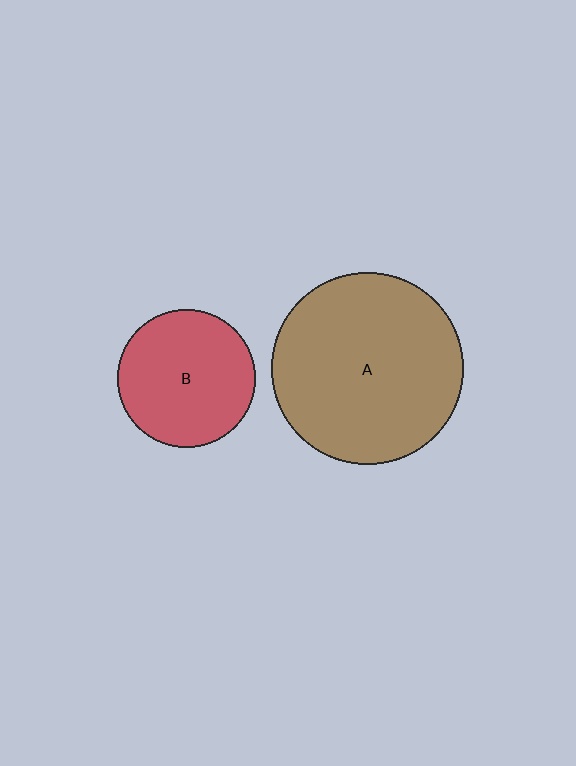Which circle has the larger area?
Circle A (brown).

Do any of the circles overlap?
No, none of the circles overlap.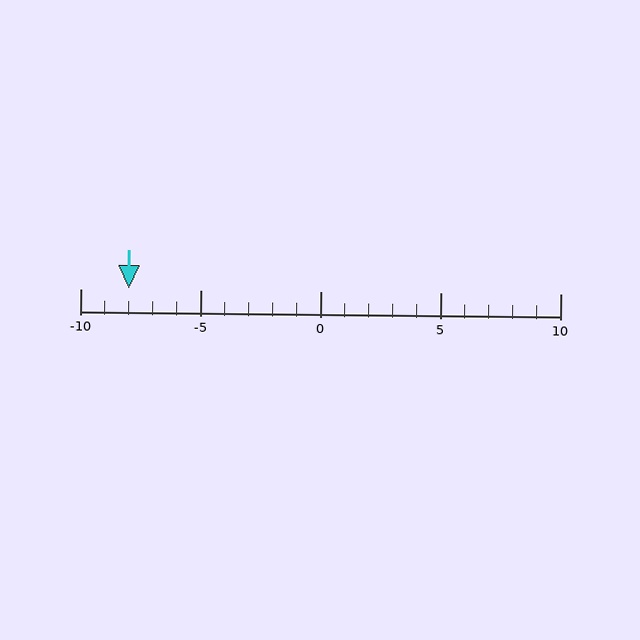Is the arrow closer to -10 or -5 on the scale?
The arrow is closer to -10.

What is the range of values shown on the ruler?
The ruler shows values from -10 to 10.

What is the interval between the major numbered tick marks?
The major tick marks are spaced 5 units apart.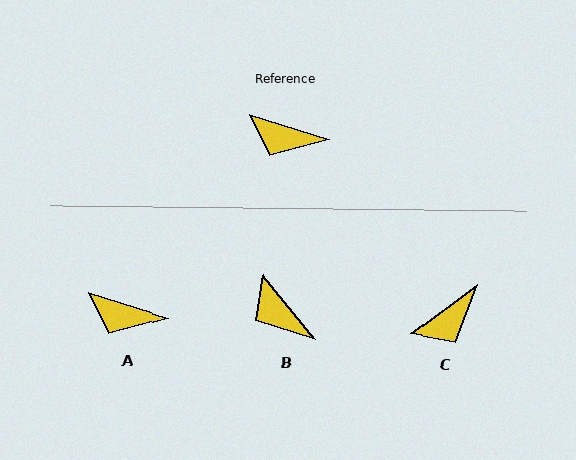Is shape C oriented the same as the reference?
No, it is off by about 54 degrees.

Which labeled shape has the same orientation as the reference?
A.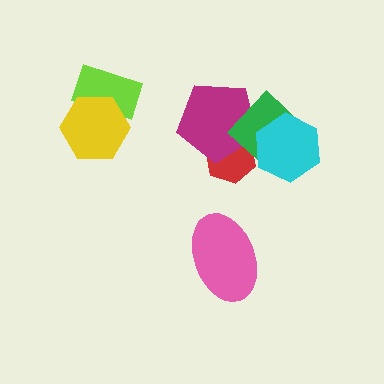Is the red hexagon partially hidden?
Yes, it is partially covered by another shape.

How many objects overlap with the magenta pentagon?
2 objects overlap with the magenta pentagon.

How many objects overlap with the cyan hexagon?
1 object overlaps with the cyan hexagon.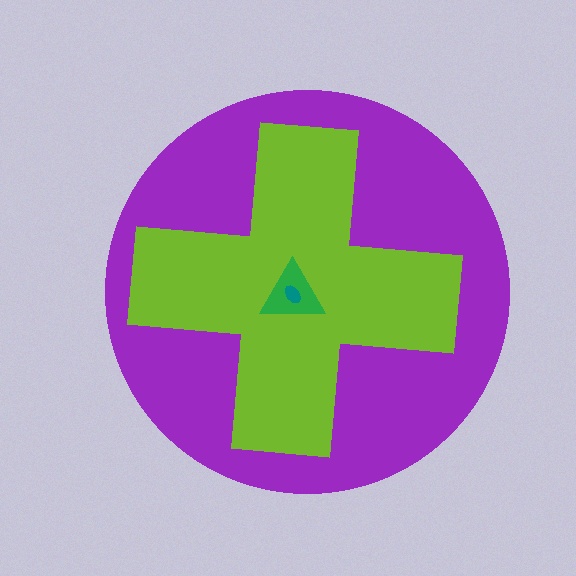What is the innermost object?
The teal ellipse.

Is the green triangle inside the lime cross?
Yes.